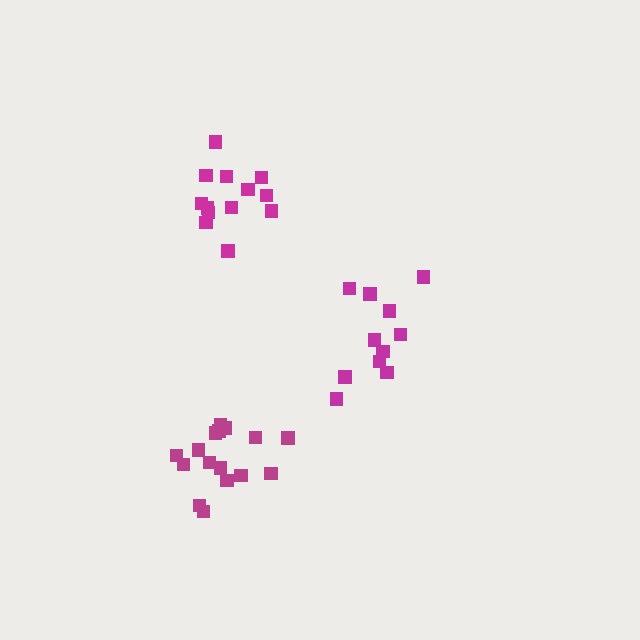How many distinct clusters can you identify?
There are 3 distinct clusters.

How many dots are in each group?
Group 1: 16 dots, Group 2: 13 dots, Group 3: 11 dots (40 total).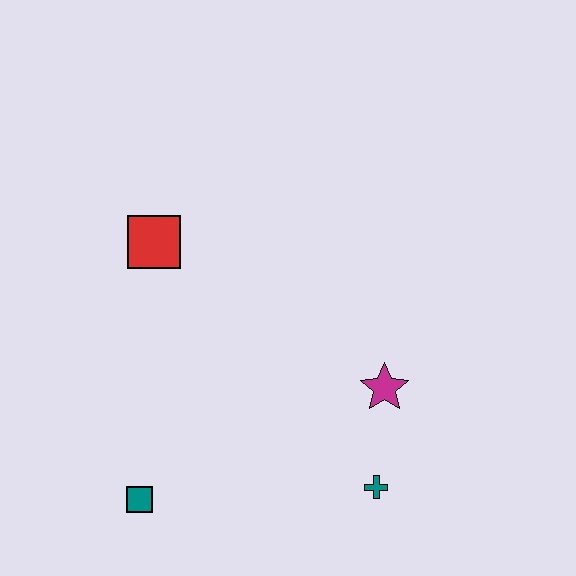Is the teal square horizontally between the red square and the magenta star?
No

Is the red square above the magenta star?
Yes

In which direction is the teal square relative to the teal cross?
The teal square is to the left of the teal cross.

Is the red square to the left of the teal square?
No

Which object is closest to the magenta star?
The teal cross is closest to the magenta star.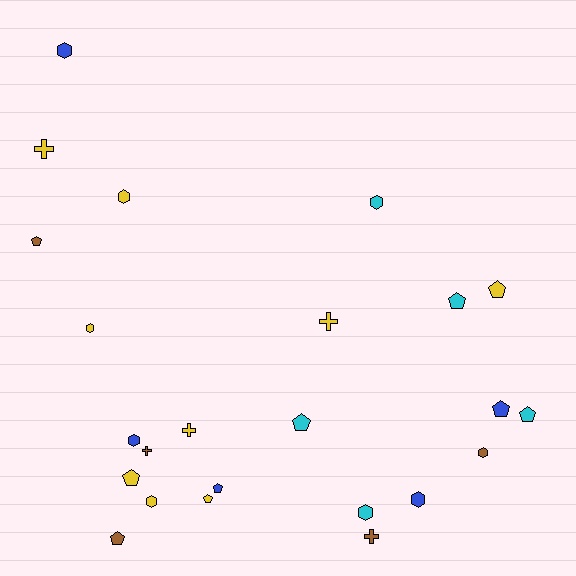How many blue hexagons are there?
There are 3 blue hexagons.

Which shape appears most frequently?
Pentagon, with 10 objects.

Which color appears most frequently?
Yellow, with 9 objects.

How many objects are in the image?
There are 24 objects.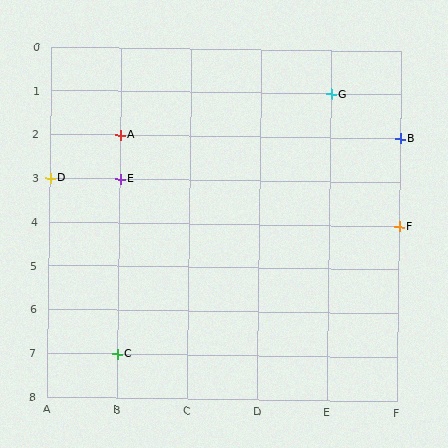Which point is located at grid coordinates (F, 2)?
Point B is at (F, 2).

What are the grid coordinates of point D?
Point D is at grid coordinates (A, 3).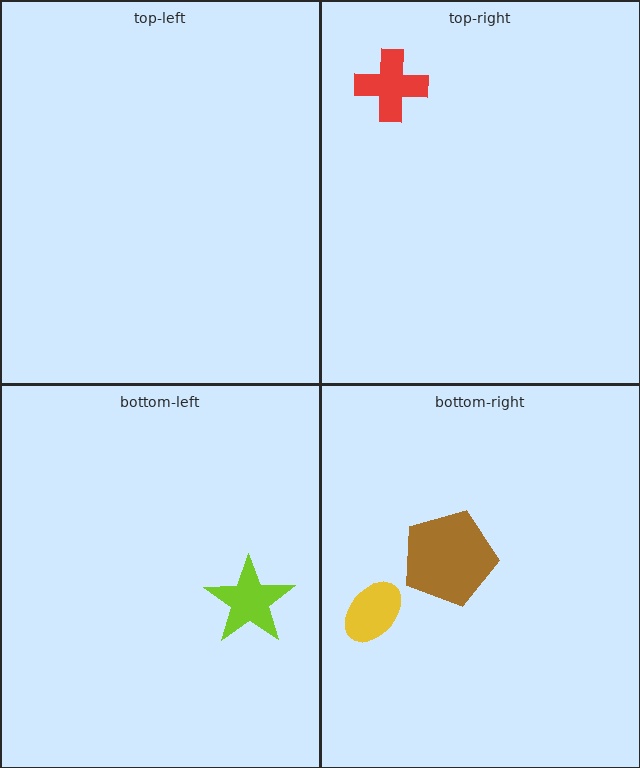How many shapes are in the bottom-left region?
1.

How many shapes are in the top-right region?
1.